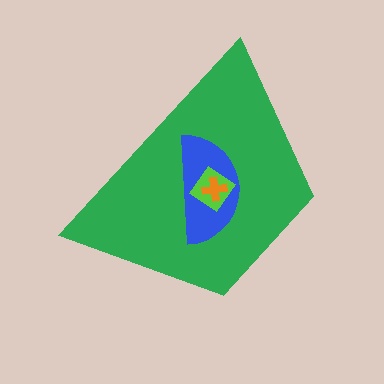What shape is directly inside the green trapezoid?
The blue semicircle.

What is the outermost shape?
The green trapezoid.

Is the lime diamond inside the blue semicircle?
Yes.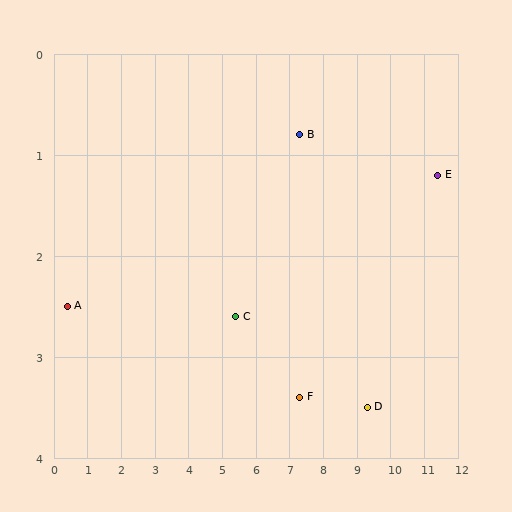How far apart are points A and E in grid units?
Points A and E are about 11.1 grid units apart.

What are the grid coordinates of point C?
Point C is at approximately (5.4, 2.6).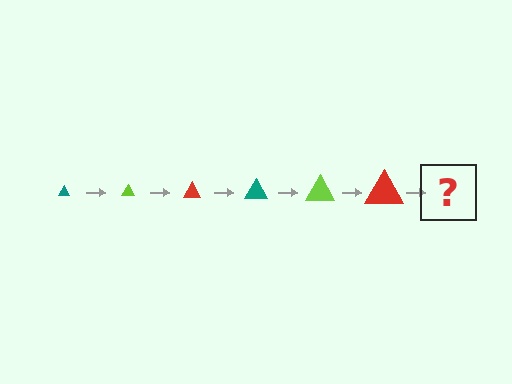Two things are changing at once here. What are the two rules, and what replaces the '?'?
The two rules are that the triangle grows larger each step and the color cycles through teal, lime, and red. The '?' should be a teal triangle, larger than the previous one.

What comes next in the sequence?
The next element should be a teal triangle, larger than the previous one.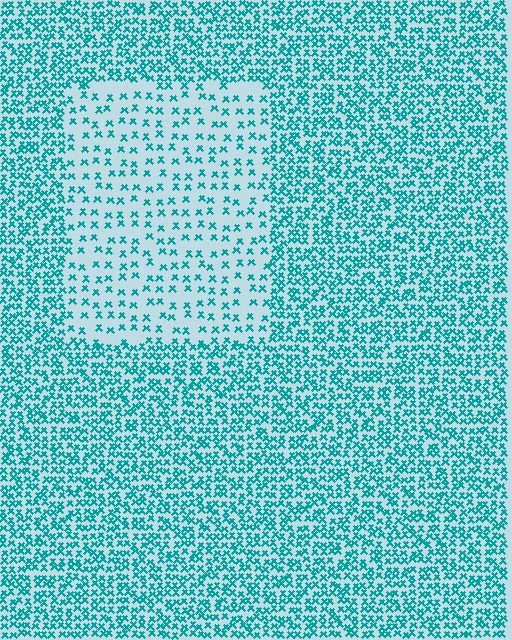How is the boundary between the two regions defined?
The boundary is defined by a change in element density (approximately 2.5x ratio). All elements are the same color, size, and shape.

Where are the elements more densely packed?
The elements are more densely packed outside the rectangle boundary.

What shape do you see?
I see a rectangle.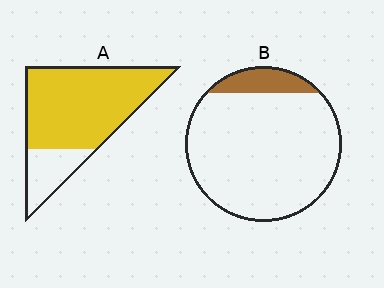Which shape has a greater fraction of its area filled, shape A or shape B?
Shape A.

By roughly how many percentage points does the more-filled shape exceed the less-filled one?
By roughly 65 percentage points (A over B).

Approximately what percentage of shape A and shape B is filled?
A is approximately 80% and B is approximately 10%.